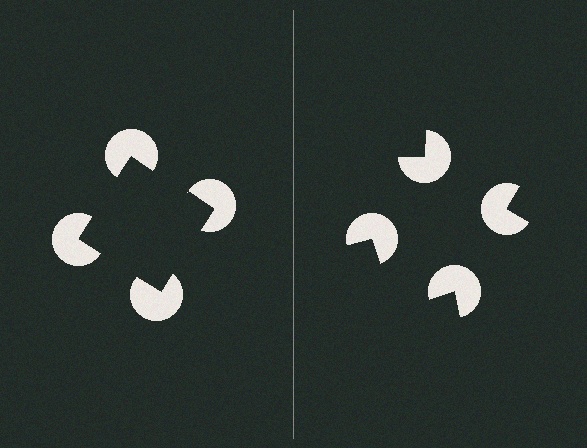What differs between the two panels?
The pac-man discs are positioned identically on both sides; only the wedge orientations differ. On the left they align to a square; on the right they are misaligned.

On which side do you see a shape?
An illusory square appears on the left side. On the right side the wedge cuts are rotated, so no coherent shape forms.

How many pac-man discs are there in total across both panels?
8 — 4 on each side.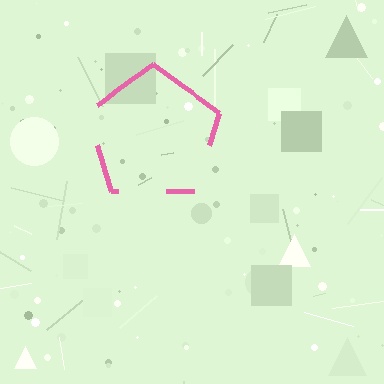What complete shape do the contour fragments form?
The contour fragments form a pentagon.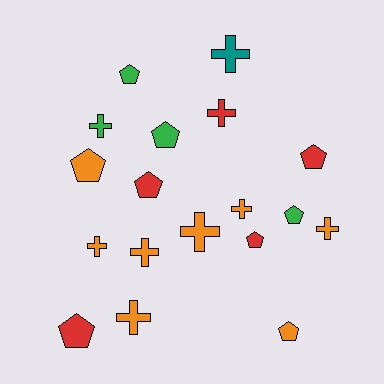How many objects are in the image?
There are 18 objects.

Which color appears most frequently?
Orange, with 8 objects.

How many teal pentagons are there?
There are no teal pentagons.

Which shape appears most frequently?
Cross, with 9 objects.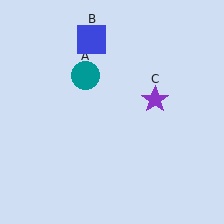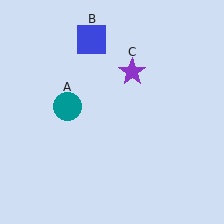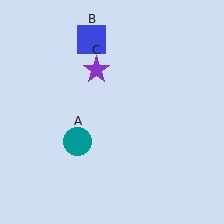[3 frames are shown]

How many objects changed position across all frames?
2 objects changed position: teal circle (object A), purple star (object C).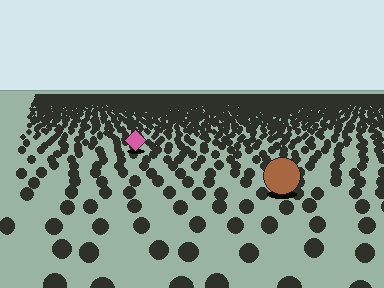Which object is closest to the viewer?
The brown circle is closest. The texture marks near it are larger and more spread out.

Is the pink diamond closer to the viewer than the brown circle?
No. The brown circle is closer — you can tell from the texture gradient: the ground texture is coarser near it.